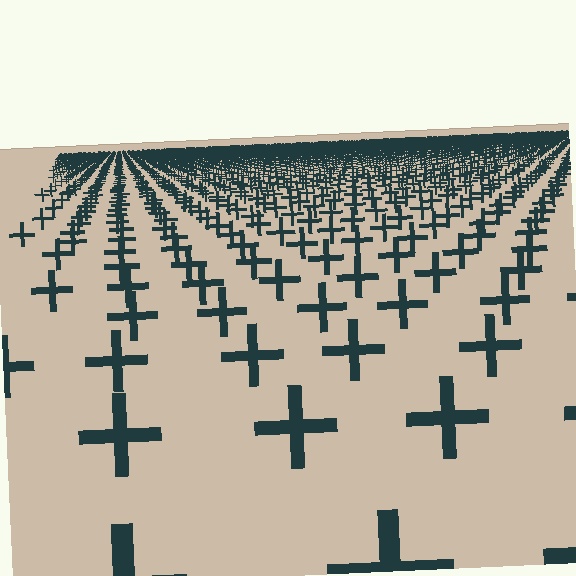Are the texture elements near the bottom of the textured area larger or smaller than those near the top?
Larger. Near the bottom, elements are closer to the viewer and appear at a bigger on-screen size.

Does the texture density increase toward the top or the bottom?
Density increases toward the top.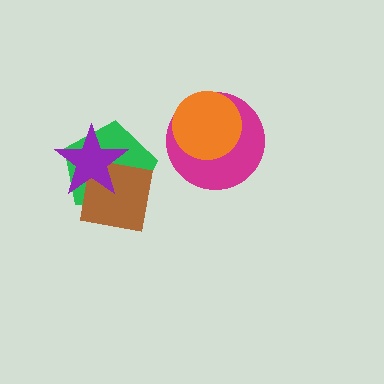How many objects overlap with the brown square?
2 objects overlap with the brown square.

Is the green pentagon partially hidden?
Yes, it is partially covered by another shape.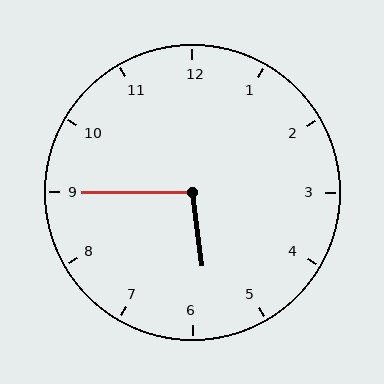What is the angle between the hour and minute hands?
Approximately 98 degrees.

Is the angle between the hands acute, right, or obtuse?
It is obtuse.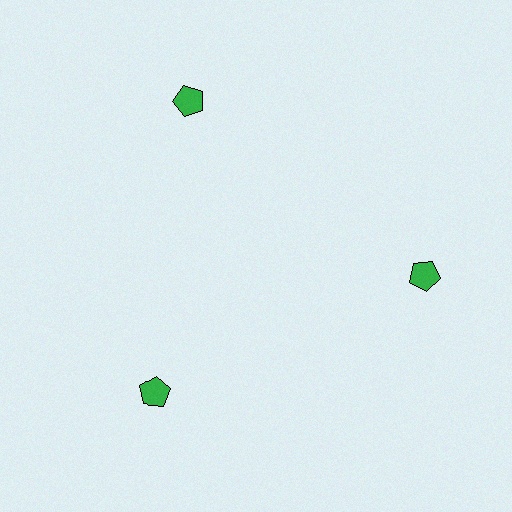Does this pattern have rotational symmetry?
Yes, this pattern has 3-fold rotational symmetry. It looks the same after rotating 120 degrees around the center.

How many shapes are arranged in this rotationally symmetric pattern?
There are 3 shapes, arranged in 3 groups of 1.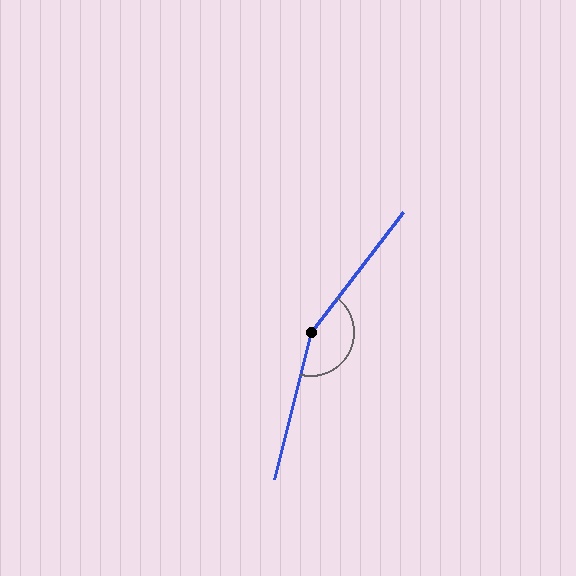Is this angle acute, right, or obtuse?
It is obtuse.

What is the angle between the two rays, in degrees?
Approximately 157 degrees.